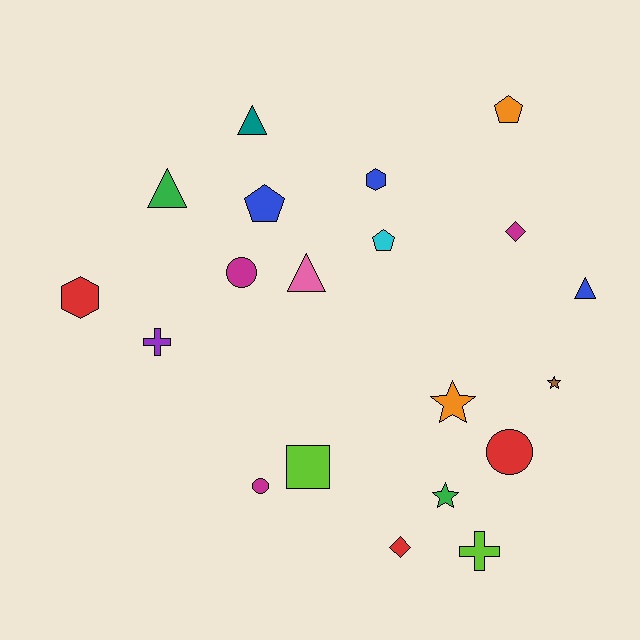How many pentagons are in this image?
There are 3 pentagons.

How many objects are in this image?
There are 20 objects.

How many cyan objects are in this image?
There is 1 cyan object.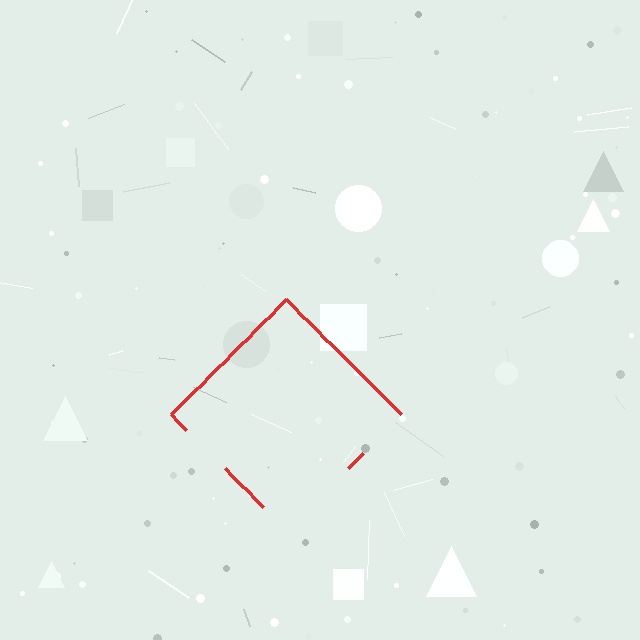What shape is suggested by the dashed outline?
The dashed outline suggests a diamond.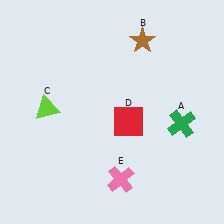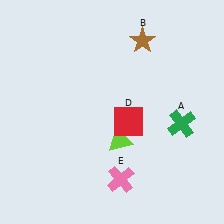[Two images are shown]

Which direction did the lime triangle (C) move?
The lime triangle (C) moved right.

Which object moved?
The lime triangle (C) moved right.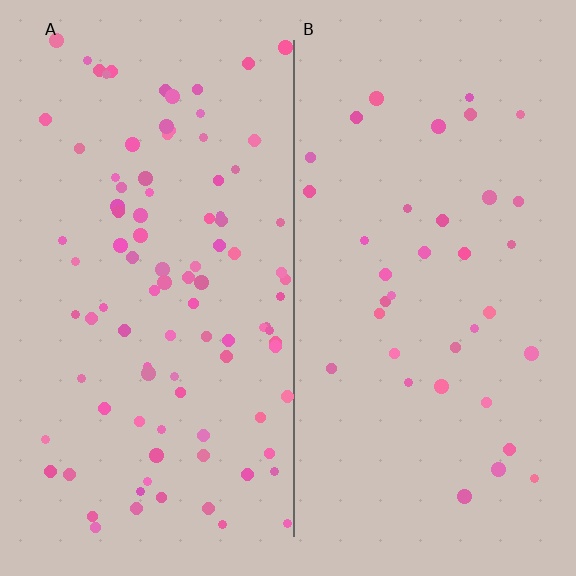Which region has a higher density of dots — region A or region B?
A (the left).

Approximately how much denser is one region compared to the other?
Approximately 2.6× — region A over region B.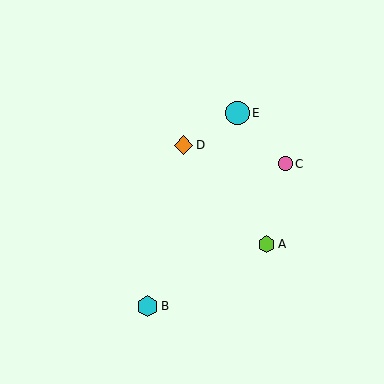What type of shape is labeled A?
Shape A is a lime hexagon.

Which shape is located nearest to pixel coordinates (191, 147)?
The orange diamond (labeled D) at (184, 145) is nearest to that location.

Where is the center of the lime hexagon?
The center of the lime hexagon is at (266, 244).